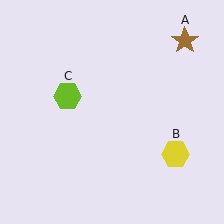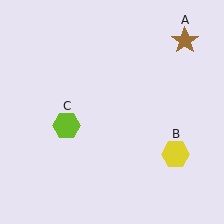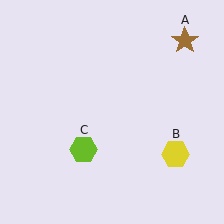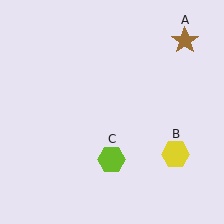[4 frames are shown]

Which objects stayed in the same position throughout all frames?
Brown star (object A) and yellow hexagon (object B) remained stationary.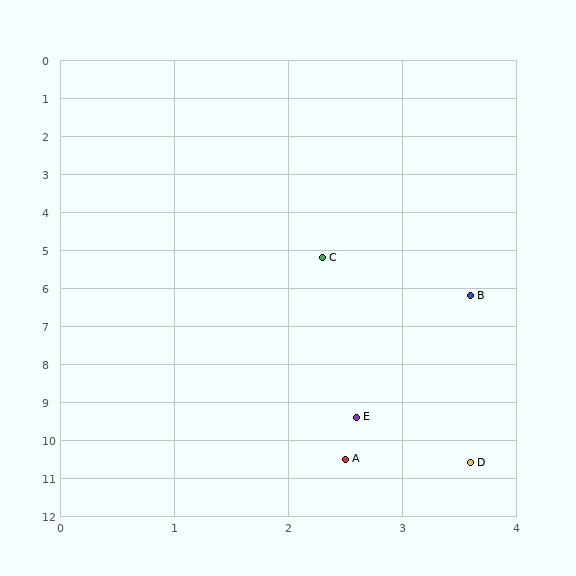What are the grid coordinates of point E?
Point E is at approximately (2.6, 9.4).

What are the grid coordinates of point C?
Point C is at approximately (2.3, 5.2).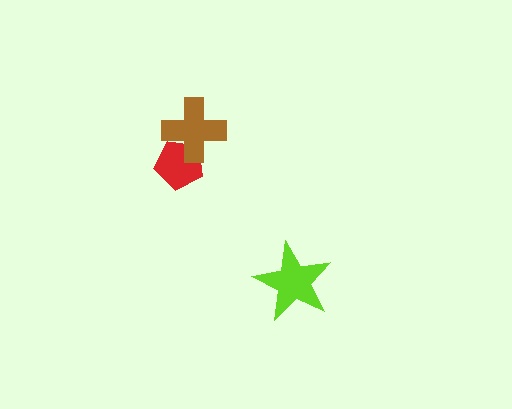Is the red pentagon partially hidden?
Yes, it is partially covered by another shape.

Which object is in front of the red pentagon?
The brown cross is in front of the red pentagon.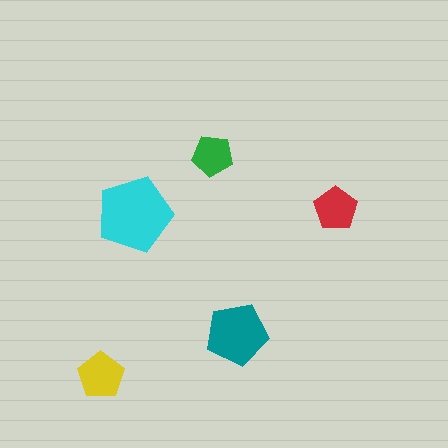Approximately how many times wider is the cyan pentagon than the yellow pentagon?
About 1.5 times wider.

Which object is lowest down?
The yellow pentagon is bottommost.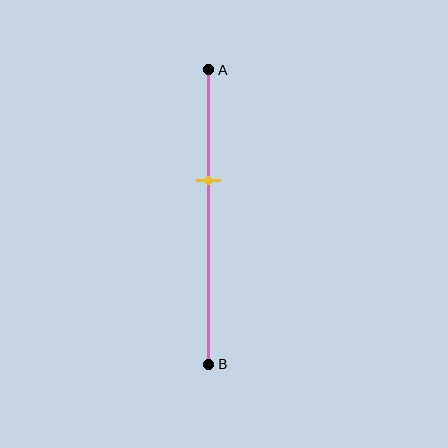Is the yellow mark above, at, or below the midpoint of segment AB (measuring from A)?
The yellow mark is above the midpoint of segment AB.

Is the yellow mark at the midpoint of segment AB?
No, the mark is at about 35% from A, not at the 50% midpoint.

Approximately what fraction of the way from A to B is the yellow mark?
The yellow mark is approximately 35% of the way from A to B.